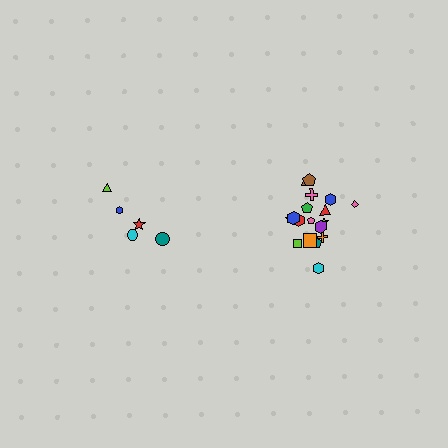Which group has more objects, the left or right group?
The right group.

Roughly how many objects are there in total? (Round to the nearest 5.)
Roughly 25 objects in total.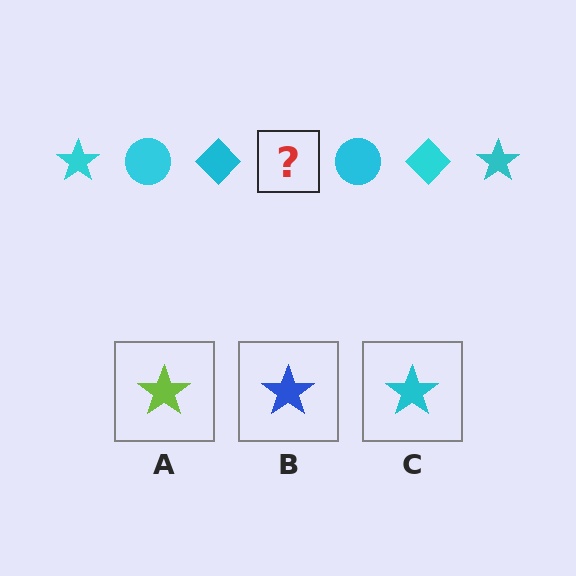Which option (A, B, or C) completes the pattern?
C.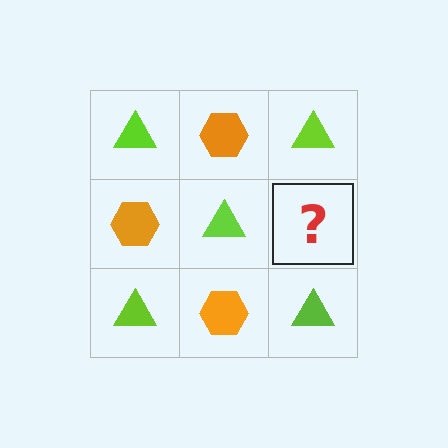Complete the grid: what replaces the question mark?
The question mark should be replaced with an orange hexagon.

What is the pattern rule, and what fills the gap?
The rule is that it alternates lime triangle and orange hexagon in a checkerboard pattern. The gap should be filled with an orange hexagon.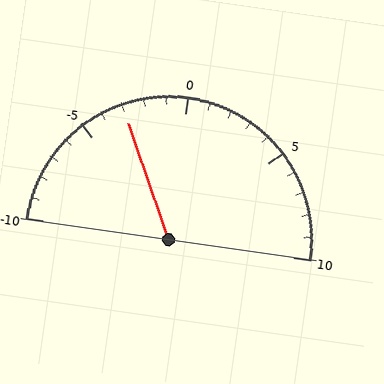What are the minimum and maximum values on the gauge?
The gauge ranges from -10 to 10.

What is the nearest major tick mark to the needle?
The nearest major tick mark is -5.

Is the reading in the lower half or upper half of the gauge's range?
The reading is in the lower half of the range (-10 to 10).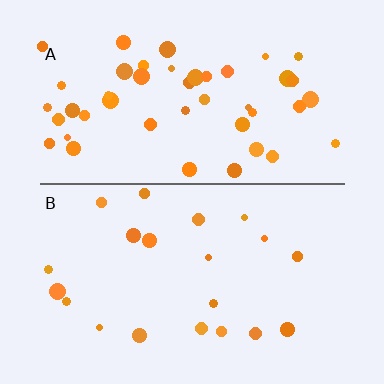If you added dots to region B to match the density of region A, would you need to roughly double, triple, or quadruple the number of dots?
Approximately double.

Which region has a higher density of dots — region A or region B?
A (the top).